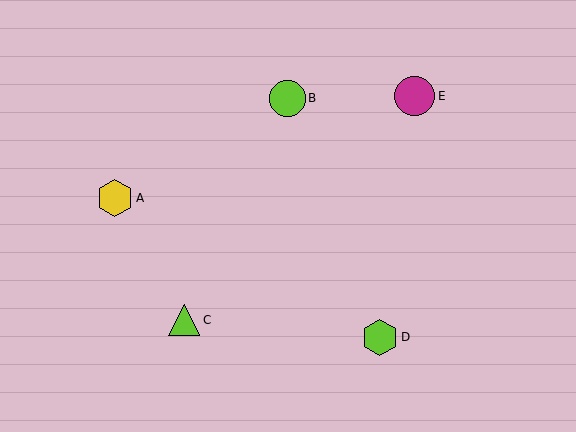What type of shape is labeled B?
Shape B is a lime circle.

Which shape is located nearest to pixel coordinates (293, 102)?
The lime circle (labeled B) at (287, 98) is nearest to that location.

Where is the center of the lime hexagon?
The center of the lime hexagon is at (380, 337).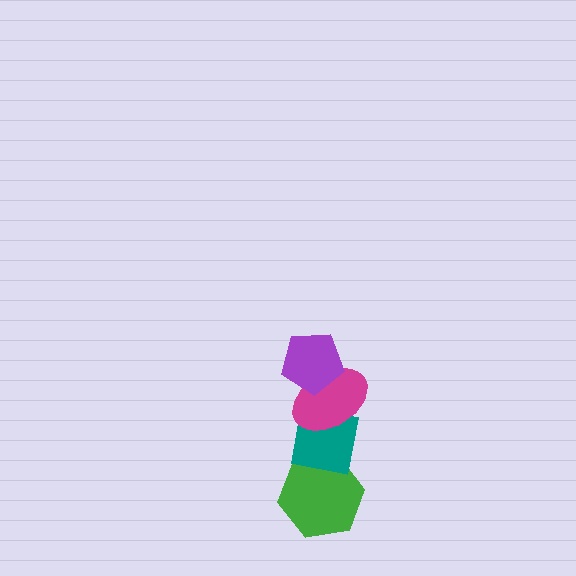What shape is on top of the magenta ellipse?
The purple pentagon is on top of the magenta ellipse.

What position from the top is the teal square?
The teal square is 3rd from the top.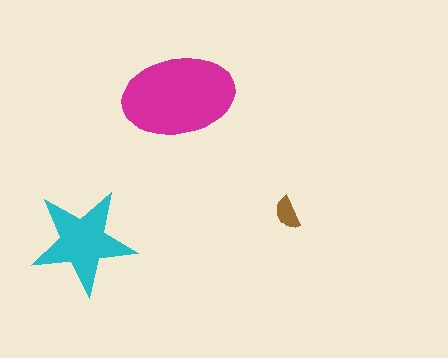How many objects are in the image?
There are 3 objects in the image.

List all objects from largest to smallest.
The magenta ellipse, the cyan star, the brown semicircle.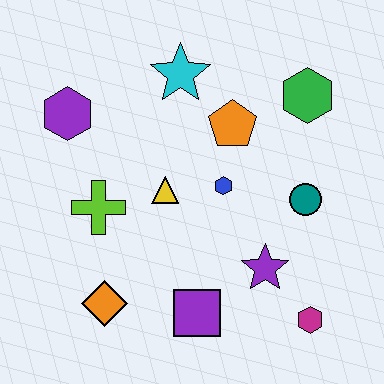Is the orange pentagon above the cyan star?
No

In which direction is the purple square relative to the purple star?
The purple square is to the left of the purple star.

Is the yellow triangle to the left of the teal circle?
Yes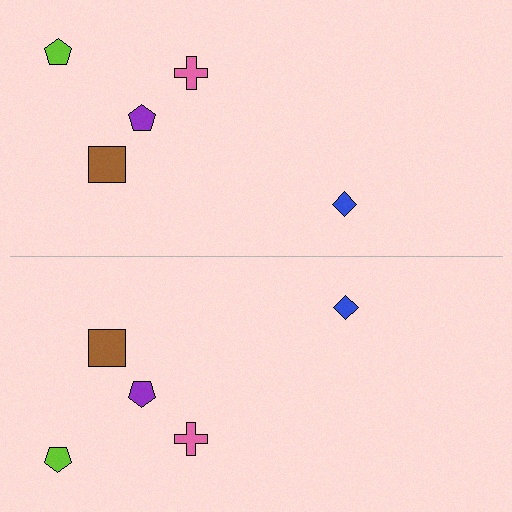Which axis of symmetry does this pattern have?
The pattern has a horizontal axis of symmetry running through the center of the image.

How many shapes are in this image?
There are 10 shapes in this image.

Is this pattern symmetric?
Yes, this pattern has bilateral (reflection) symmetry.